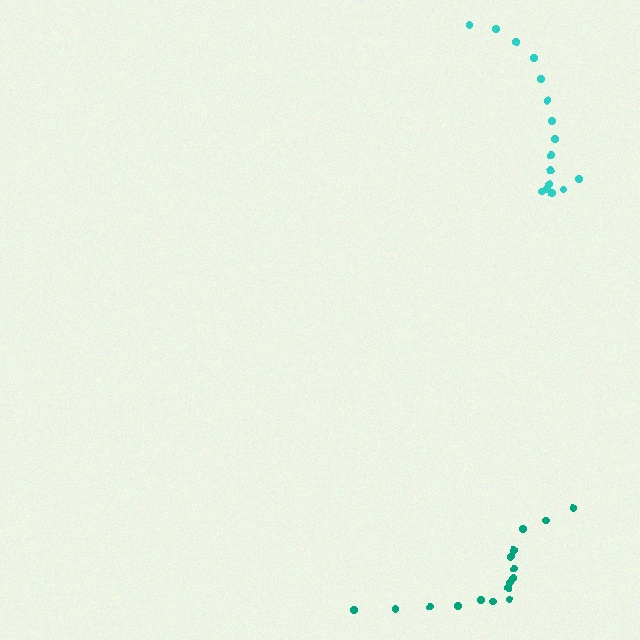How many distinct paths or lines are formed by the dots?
There are 2 distinct paths.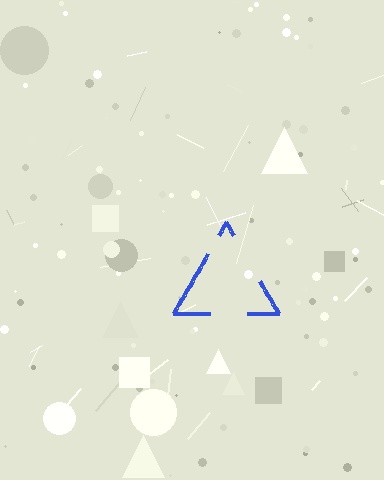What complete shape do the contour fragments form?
The contour fragments form a triangle.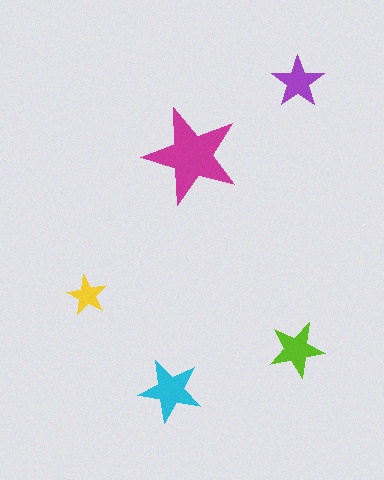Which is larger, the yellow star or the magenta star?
The magenta one.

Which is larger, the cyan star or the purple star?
The cyan one.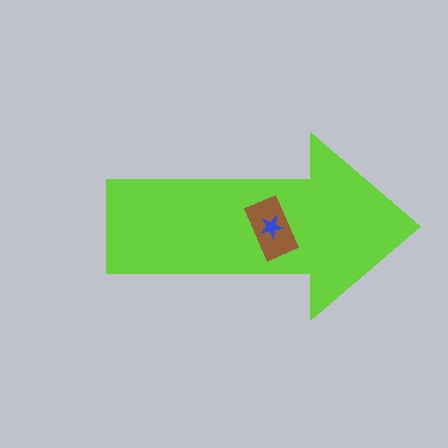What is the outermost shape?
The lime arrow.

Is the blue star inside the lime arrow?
Yes.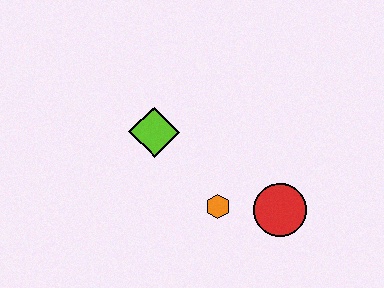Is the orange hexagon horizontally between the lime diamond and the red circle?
Yes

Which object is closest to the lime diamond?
The orange hexagon is closest to the lime diamond.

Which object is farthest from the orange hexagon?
The lime diamond is farthest from the orange hexagon.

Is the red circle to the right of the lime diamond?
Yes